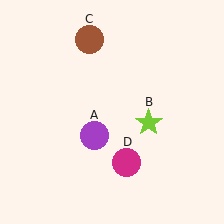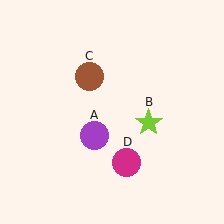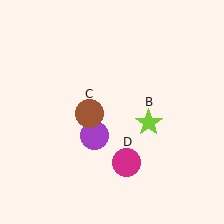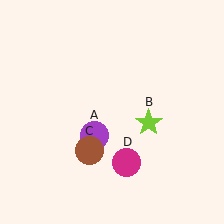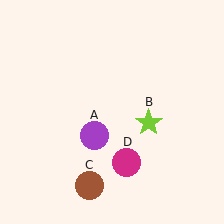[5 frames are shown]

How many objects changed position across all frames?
1 object changed position: brown circle (object C).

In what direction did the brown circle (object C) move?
The brown circle (object C) moved down.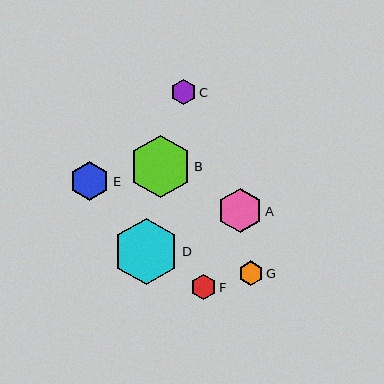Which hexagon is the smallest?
Hexagon G is the smallest with a size of approximately 24 pixels.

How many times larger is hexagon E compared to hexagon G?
Hexagon E is approximately 1.6 times the size of hexagon G.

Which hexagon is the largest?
Hexagon D is the largest with a size of approximately 66 pixels.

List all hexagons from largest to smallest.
From largest to smallest: D, B, A, E, F, C, G.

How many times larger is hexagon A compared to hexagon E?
Hexagon A is approximately 1.1 times the size of hexagon E.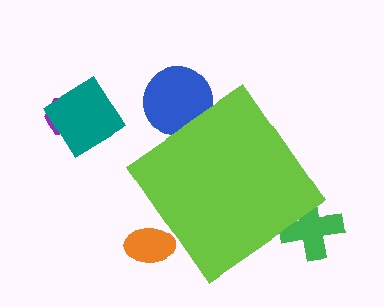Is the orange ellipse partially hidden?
Yes, the orange ellipse is partially hidden behind the lime diamond.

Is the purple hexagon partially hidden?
No, the purple hexagon is fully visible.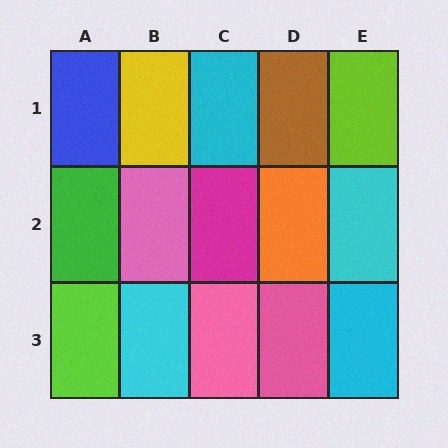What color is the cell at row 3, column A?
Lime.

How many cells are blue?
1 cell is blue.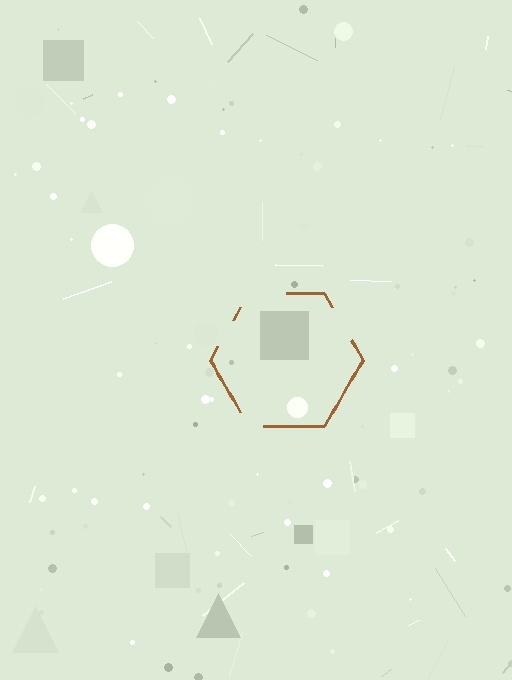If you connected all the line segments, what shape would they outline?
They would outline a hexagon.